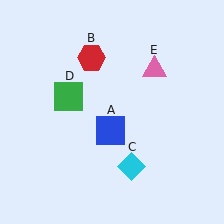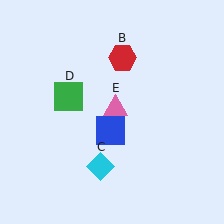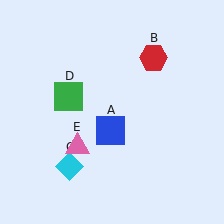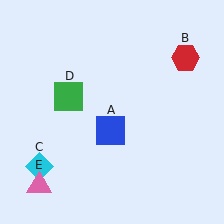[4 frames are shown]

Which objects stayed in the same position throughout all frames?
Blue square (object A) and green square (object D) remained stationary.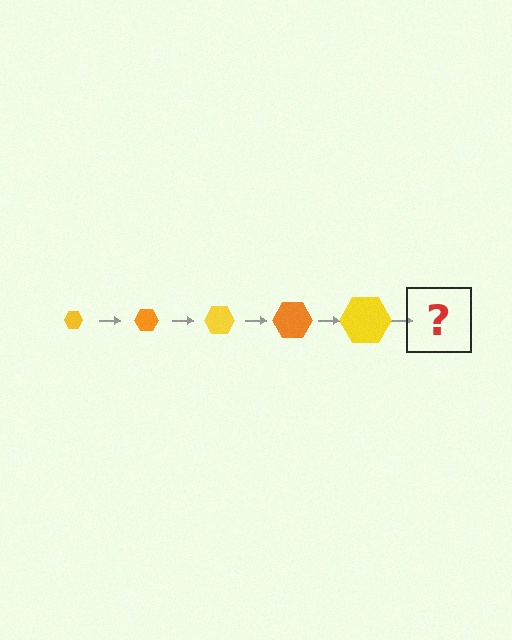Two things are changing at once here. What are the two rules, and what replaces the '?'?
The two rules are that the hexagon grows larger each step and the color cycles through yellow and orange. The '?' should be an orange hexagon, larger than the previous one.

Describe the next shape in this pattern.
It should be an orange hexagon, larger than the previous one.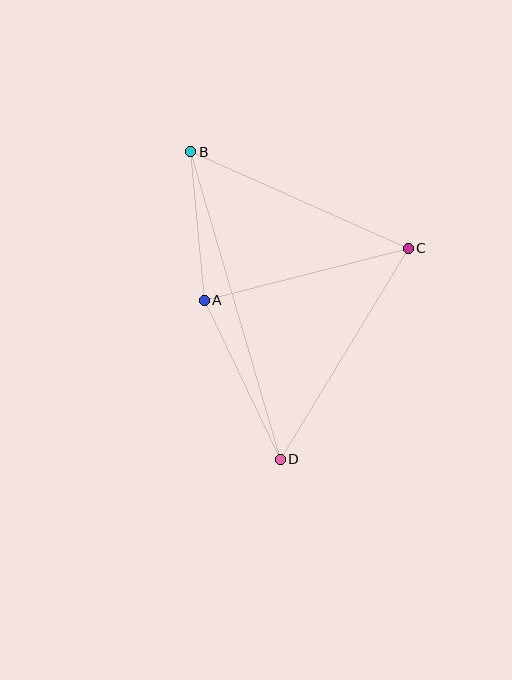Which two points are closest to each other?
Points A and B are closest to each other.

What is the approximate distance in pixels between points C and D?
The distance between C and D is approximately 247 pixels.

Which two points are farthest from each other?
Points B and D are farthest from each other.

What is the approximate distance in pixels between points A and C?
The distance between A and C is approximately 211 pixels.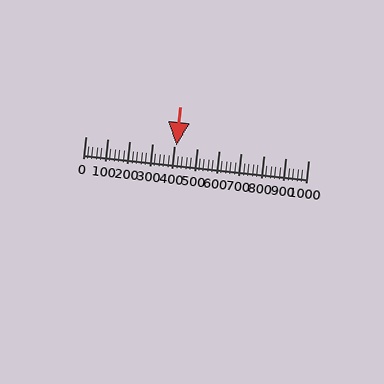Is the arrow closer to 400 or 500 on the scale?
The arrow is closer to 400.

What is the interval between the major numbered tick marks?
The major tick marks are spaced 100 units apart.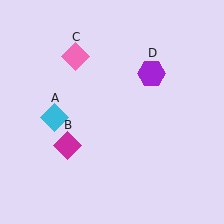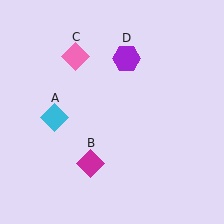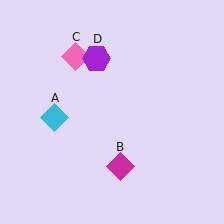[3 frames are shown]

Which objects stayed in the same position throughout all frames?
Cyan diamond (object A) and pink diamond (object C) remained stationary.